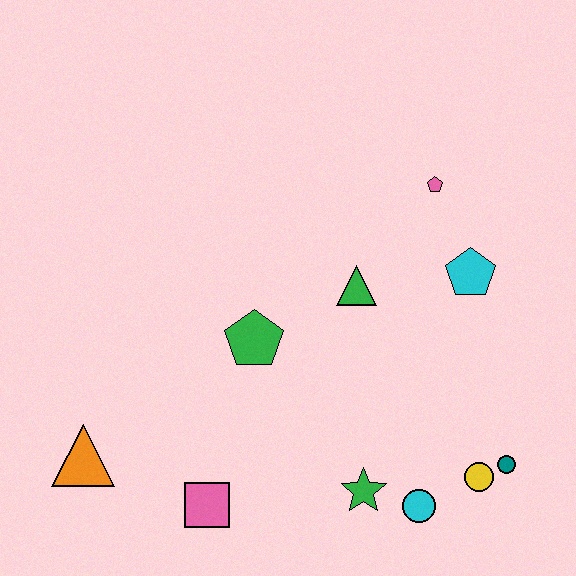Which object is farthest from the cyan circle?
The orange triangle is farthest from the cyan circle.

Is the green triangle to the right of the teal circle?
No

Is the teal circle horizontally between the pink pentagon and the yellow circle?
No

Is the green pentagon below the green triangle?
Yes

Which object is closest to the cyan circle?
The green star is closest to the cyan circle.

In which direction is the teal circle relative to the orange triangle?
The teal circle is to the right of the orange triangle.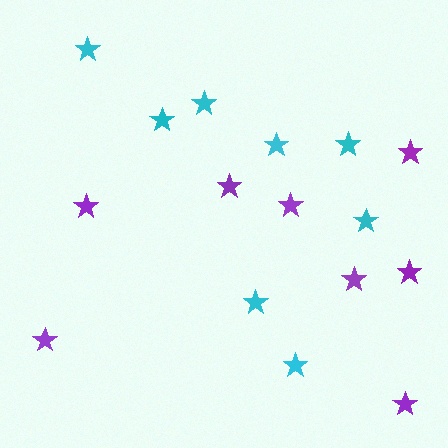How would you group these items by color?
There are 2 groups: one group of purple stars (8) and one group of cyan stars (8).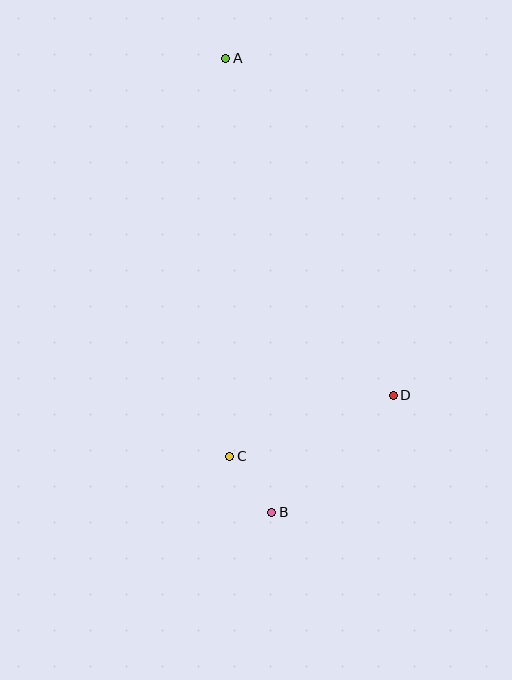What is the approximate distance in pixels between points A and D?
The distance between A and D is approximately 376 pixels.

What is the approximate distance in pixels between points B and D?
The distance between B and D is approximately 169 pixels.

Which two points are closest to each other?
Points B and C are closest to each other.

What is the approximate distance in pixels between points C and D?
The distance between C and D is approximately 175 pixels.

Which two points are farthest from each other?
Points A and B are farthest from each other.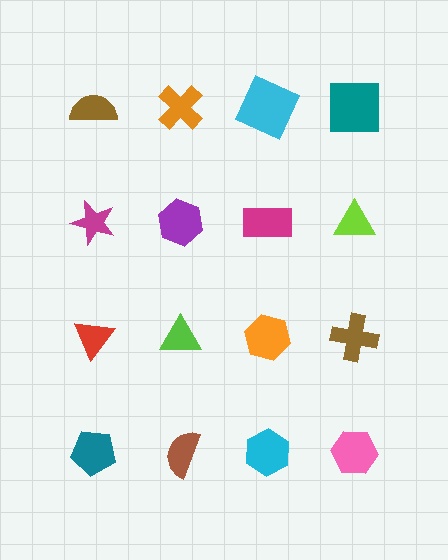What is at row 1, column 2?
An orange cross.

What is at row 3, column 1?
A red triangle.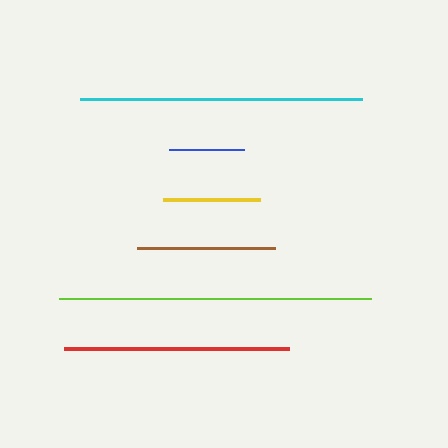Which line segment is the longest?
The lime line is the longest at approximately 312 pixels.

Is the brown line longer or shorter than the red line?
The red line is longer than the brown line.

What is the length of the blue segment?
The blue segment is approximately 74 pixels long.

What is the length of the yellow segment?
The yellow segment is approximately 97 pixels long.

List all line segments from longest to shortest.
From longest to shortest: lime, cyan, red, brown, yellow, blue.